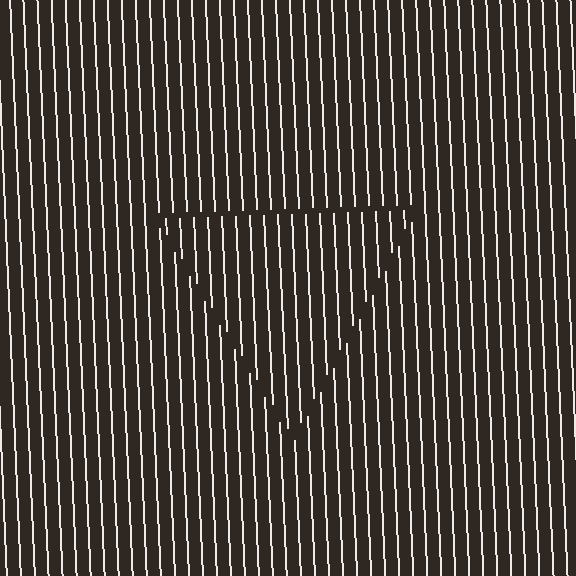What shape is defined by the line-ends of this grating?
An illusory triangle. The interior of the shape contains the same grating, shifted by half a period — the contour is defined by the phase discontinuity where line-ends from the inner and outer gratings abut.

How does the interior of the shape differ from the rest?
The interior of the shape contains the same grating, shifted by half a period — the contour is defined by the phase discontinuity where line-ends from the inner and outer gratings abut.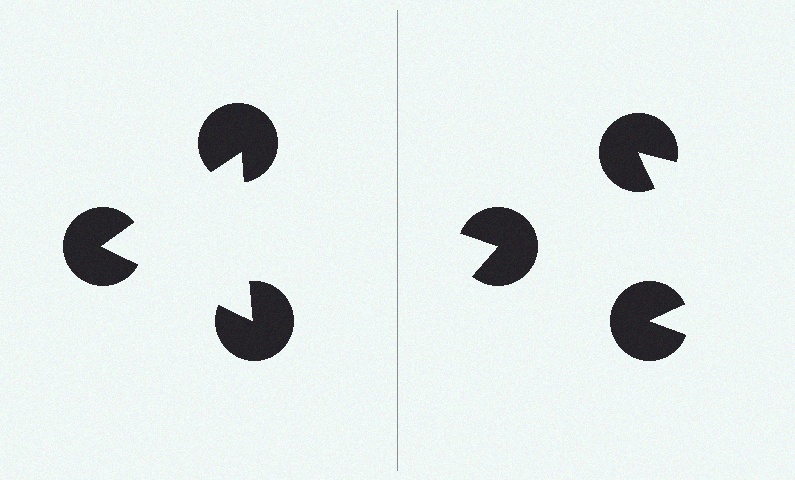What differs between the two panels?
The pac-man discs are positioned identically on both sides; only the wedge orientations differ. On the left they align to a triangle; on the right they are misaligned.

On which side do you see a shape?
An illusory triangle appears on the left side. On the right side the wedge cuts are rotated, so no coherent shape forms.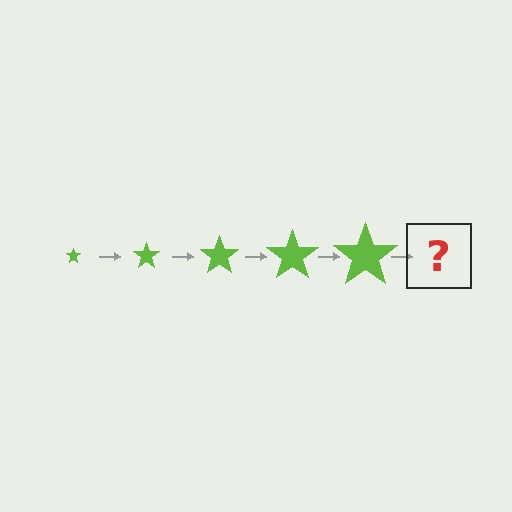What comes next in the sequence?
The next element should be a lime star, larger than the previous one.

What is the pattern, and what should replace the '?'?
The pattern is that the star gets progressively larger each step. The '?' should be a lime star, larger than the previous one.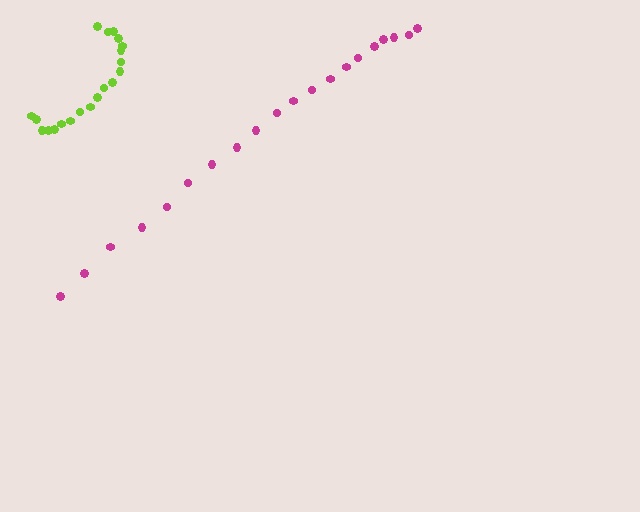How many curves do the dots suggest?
There are 2 distinct paths.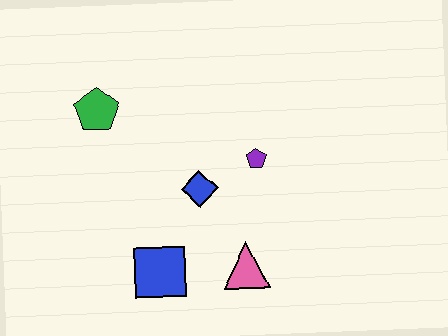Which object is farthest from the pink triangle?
The green pentagon is farthest from the pink triangle.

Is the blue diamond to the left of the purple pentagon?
Yes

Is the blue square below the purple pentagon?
Yes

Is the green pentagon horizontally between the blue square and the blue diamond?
No